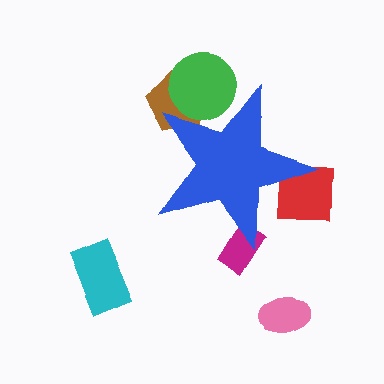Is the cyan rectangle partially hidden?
No, the cyan rectangle is fully visible.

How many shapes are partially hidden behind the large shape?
4 shapes are partially hidden.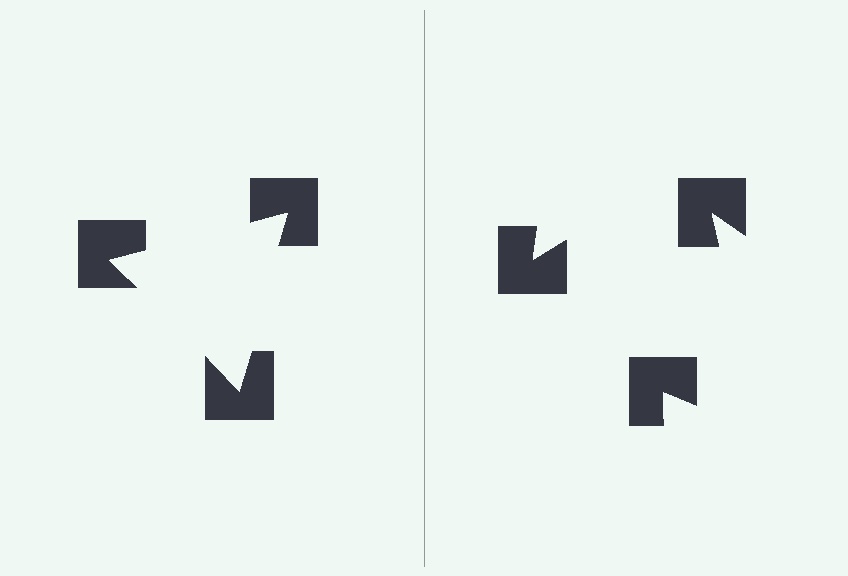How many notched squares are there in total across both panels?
6 — 3 on each side.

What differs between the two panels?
The notched squares are positioned identically on both sides; only the wedge orientations differ. On the left they align to a triangle; on the right they are misaligned.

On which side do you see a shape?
An illusory triangle appears on the left side. On the right side the wedge cuts are rotated, so no coherent shape forms.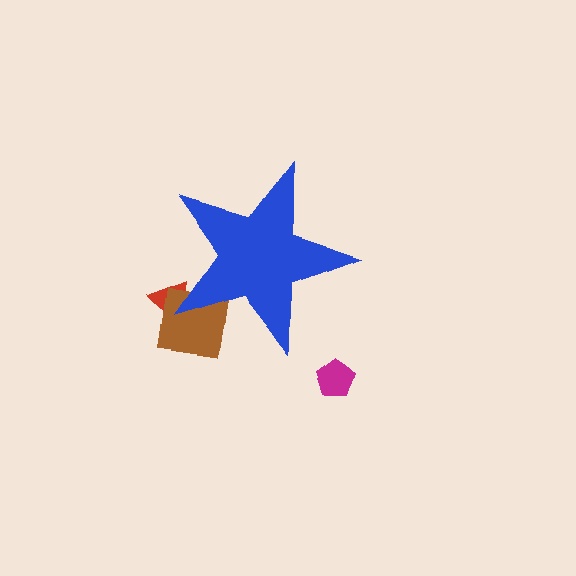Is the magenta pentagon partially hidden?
No, the magenta pentagon is fully visible.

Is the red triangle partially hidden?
Yes, the red triangle is partially hidden behind the blue star.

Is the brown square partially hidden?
Yes, the brown square is partially hidden behind the blue star.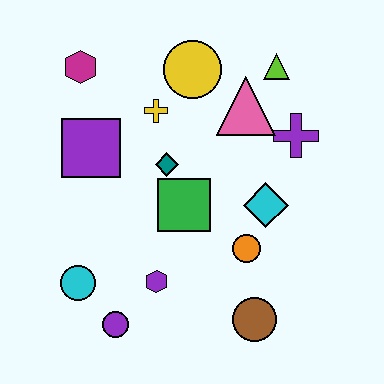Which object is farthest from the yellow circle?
The purple circle is farthest from the yellow circle.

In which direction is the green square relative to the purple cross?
The green square is to the left of the purple cross.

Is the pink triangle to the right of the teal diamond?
Yes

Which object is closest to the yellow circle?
The yellow cross is closest to the yellow circle.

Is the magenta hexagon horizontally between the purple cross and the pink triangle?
No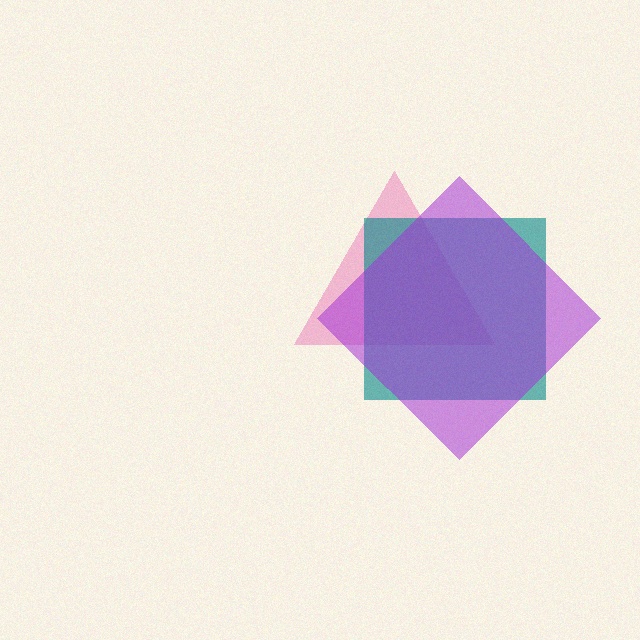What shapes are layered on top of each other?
The layered shapes are: a pink triangle, a teal square, a purple diamond.